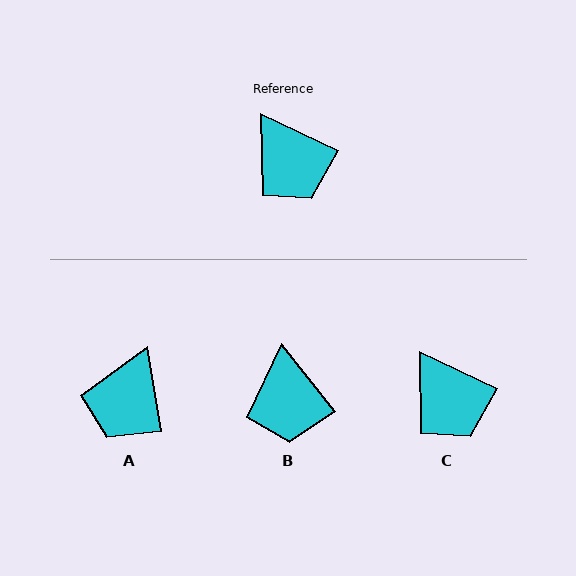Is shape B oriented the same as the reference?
No, it is off by about 27 degrees.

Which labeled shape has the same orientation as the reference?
C.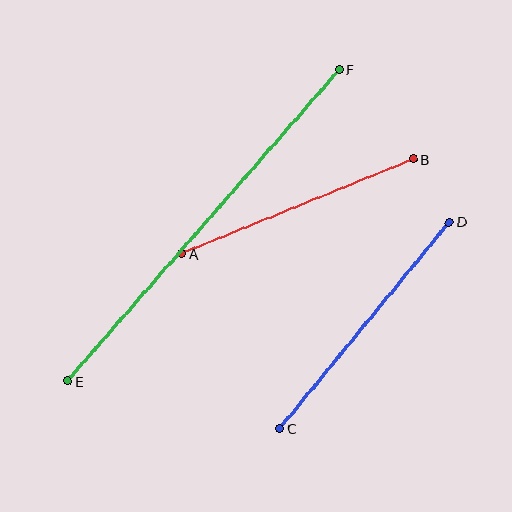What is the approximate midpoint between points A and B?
The midpoint is at approximately (298, 207) pixels.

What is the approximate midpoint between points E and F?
The midpoint is at approximately (203, 225) pixels.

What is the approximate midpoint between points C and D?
The midpoint is at approximately (364, 325) pixels.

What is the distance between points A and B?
The distance is approximately 250 pixels.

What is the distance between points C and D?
The distance is approximately 267 pixels.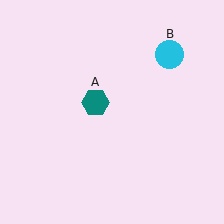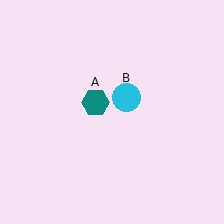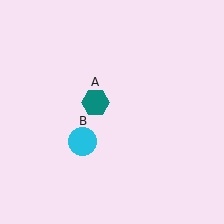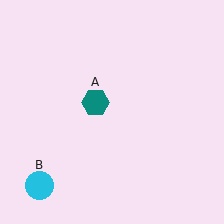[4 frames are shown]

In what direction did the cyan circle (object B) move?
The cyan circle (object B) moved down and to the left.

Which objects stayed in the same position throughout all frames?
Teal hexagon (object A) remained stationary.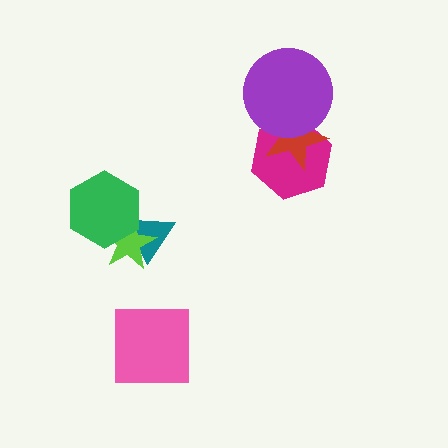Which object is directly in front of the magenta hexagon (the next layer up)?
The red star is directly in front of the magenta hexagon.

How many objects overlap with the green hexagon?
2 objects overlap with the green hexagon.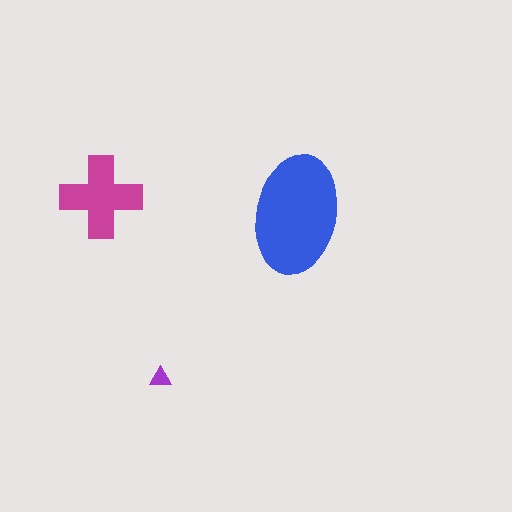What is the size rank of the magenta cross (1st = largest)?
2nd.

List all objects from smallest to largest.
The purple triangle, the magenta cross, the blue ellipse.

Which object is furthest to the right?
The blue ellipse is rightmost.